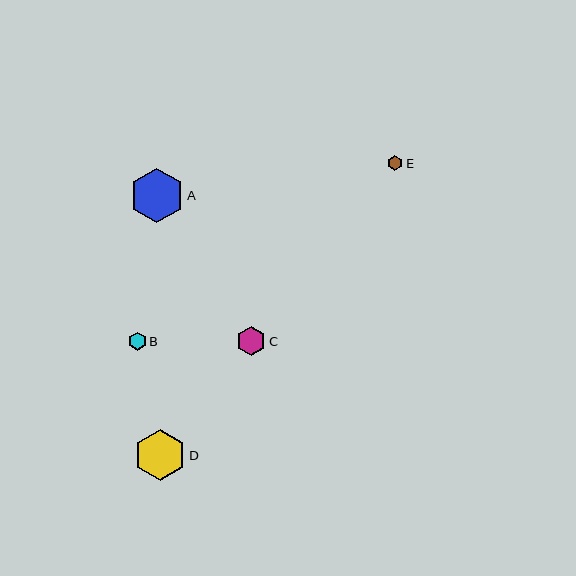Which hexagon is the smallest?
Hexagon E is the smallest with a size of approximately 15 pixels.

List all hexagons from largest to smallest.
From largest to smallest: A, D, C, B, E.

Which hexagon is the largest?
Hexagon A is the largest with a size of approximately 55 pixels.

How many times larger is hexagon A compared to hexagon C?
Hexagon A is approximately 1.9 times the size of hexagon C.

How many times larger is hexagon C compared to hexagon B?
Hexagon C is approximately 1.6 times the size of hexagon B.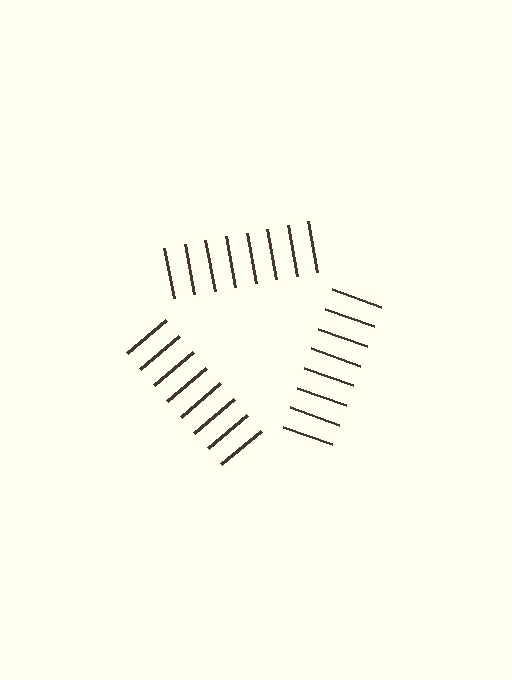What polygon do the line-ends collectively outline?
An illusory triangle — the line segments terminate on its edges but no continuous stroke is drawn.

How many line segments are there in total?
24 — 8 along each of the 3 edges.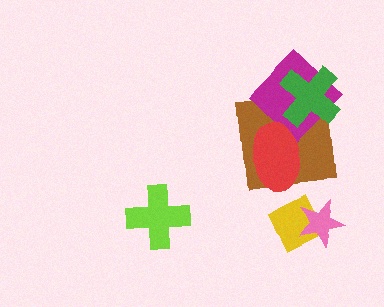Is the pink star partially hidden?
No, no other shape covers it.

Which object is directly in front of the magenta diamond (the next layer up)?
The green cross is directly in front of the magenta diamond.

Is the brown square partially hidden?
Yes, it is partially covered by another shape.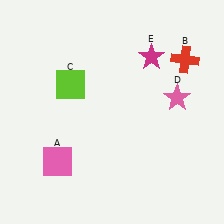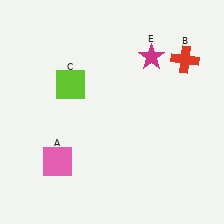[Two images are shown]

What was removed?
The pink star (D) was removed in Image 2.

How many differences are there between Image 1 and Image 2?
There is 1 difference between the two images.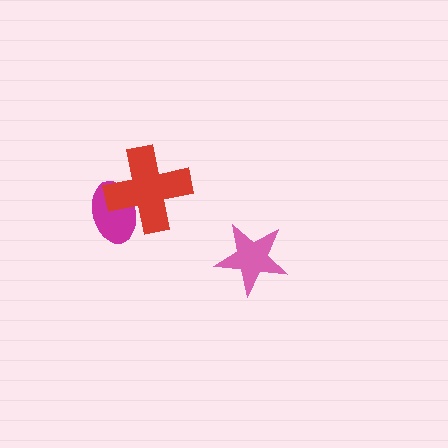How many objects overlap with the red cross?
1 object overlaps with the red cross.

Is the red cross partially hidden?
No, no other shape covers it.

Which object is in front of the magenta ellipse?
The red cross is in front of the magenta ellipse.